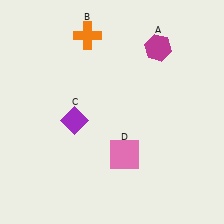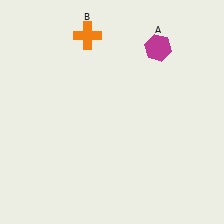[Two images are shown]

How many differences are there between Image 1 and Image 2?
There are 2 differences between the two images.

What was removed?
The purple diamond (C), the pink square (D) were removed in Image 2.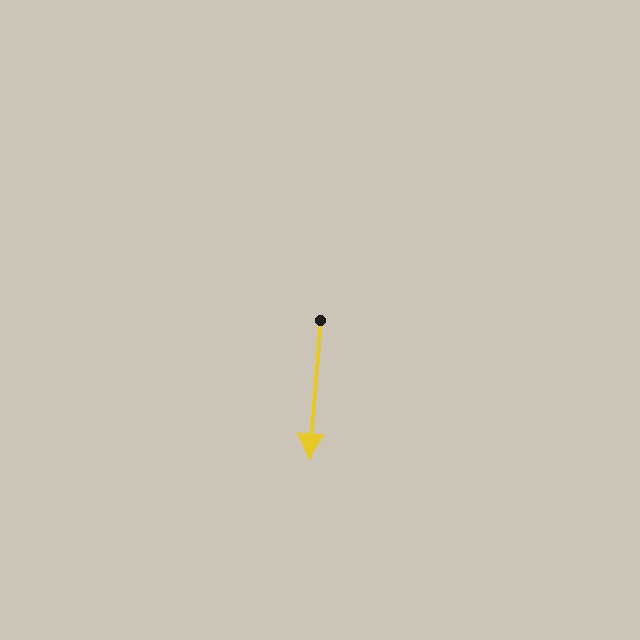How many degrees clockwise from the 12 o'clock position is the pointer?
Approximately 185 degrees.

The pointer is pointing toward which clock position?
Roughly 6 o'clock.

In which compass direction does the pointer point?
South.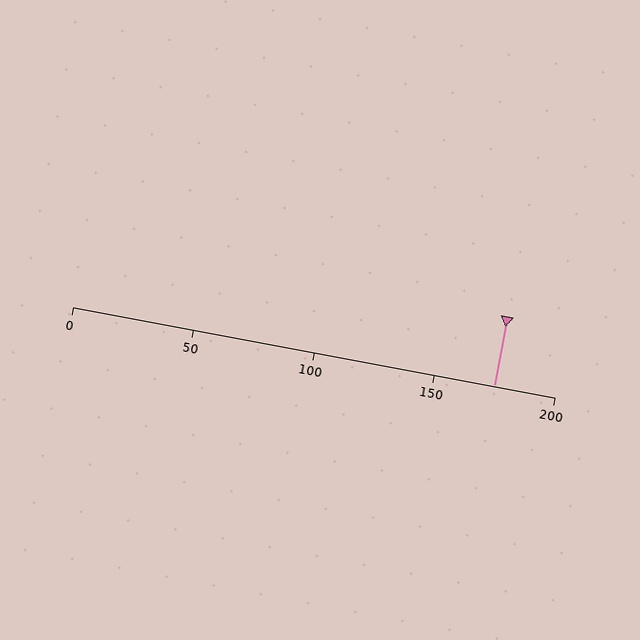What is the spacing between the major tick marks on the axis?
The major ticks are spaced 50 apart.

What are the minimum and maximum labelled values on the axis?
The axis runs from 0 to 200.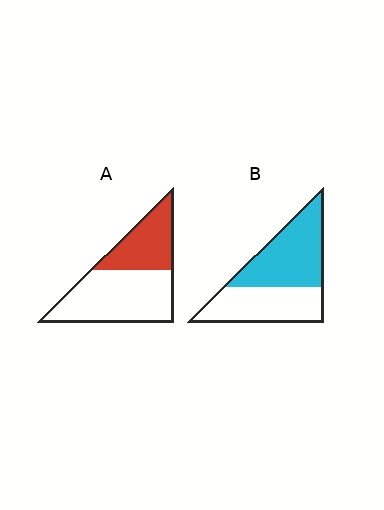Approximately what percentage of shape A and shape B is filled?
A is approximately 35% and B is approximately 55%.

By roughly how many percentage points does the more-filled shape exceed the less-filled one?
By roughly 15 percentage points (B over A).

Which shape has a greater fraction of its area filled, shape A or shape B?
Shape B.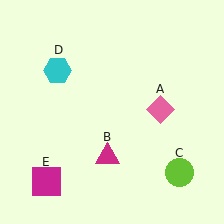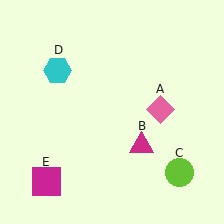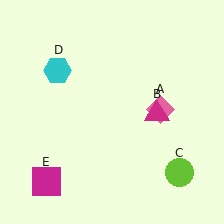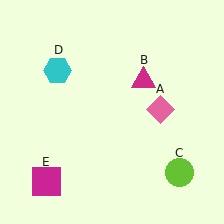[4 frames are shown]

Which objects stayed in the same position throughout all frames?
Pink diamond (object A) and lime circle (object C) and cyan hexagon (object D) and magenta square (object E) remained stationary.